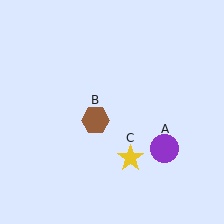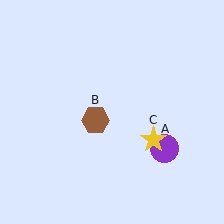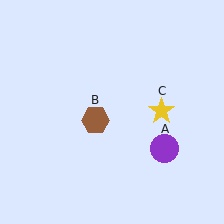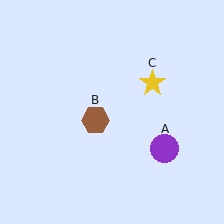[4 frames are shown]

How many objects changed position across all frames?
1 object changed position: yellow star (object C).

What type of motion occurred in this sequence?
The yellow star (object C) rotated counterclockwise around the center of the scene.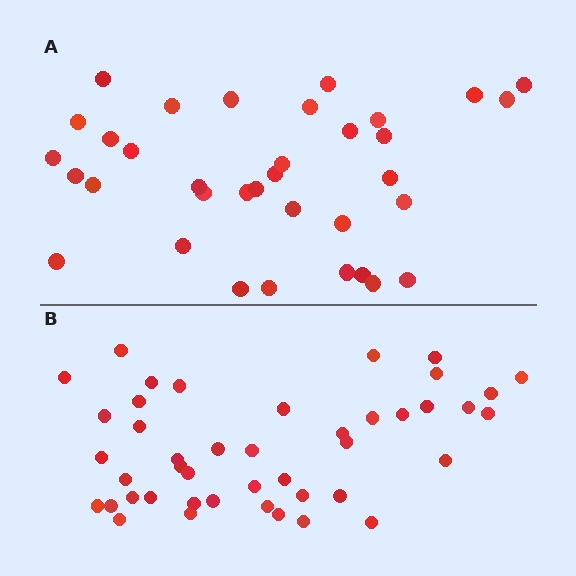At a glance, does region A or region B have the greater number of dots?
Region B (the bottom region) has more dots.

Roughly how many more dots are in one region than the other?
Region B has roughly 8 or so more dots than region A.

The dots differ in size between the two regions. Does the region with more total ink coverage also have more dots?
No. Region A has more total ink coverage because its dots are larger, but region B actually contains more individual dots. Total area can be misleading — the number of items is what matters here.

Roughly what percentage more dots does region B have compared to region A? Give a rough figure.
About 25% more.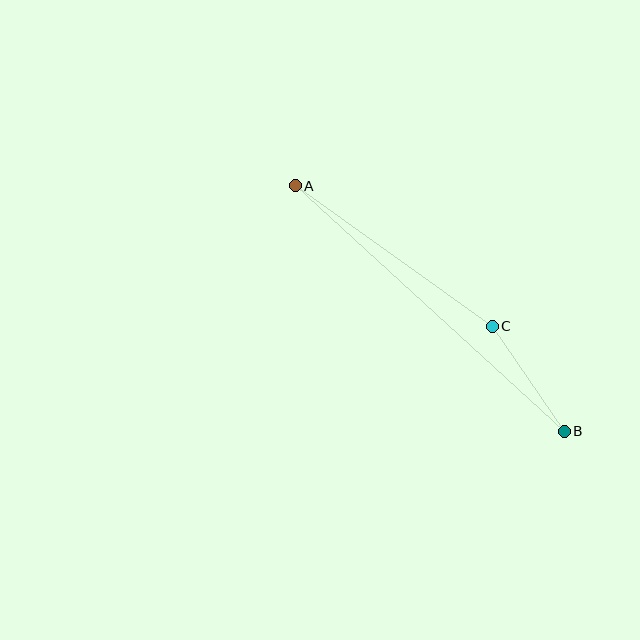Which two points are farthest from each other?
Points A and B are farthest from each other.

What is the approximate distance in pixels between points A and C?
The distance between A and C is approximately 242 pixels.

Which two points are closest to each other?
Points B and C are closest to each other.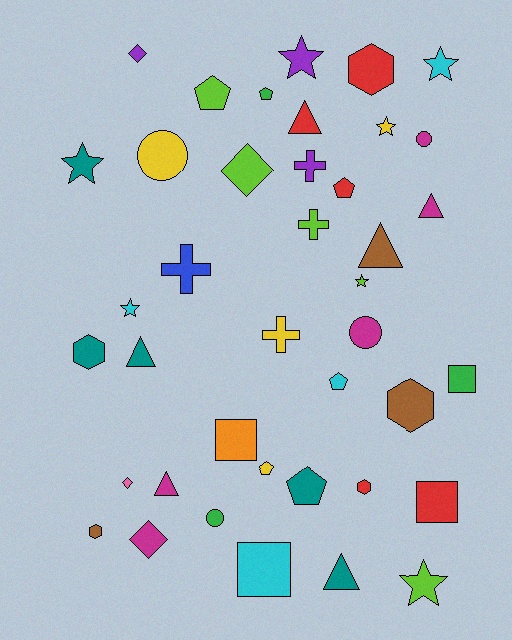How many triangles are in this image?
There are 6 triangles.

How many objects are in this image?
There are 40 objects.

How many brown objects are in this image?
There are 3 brown objects.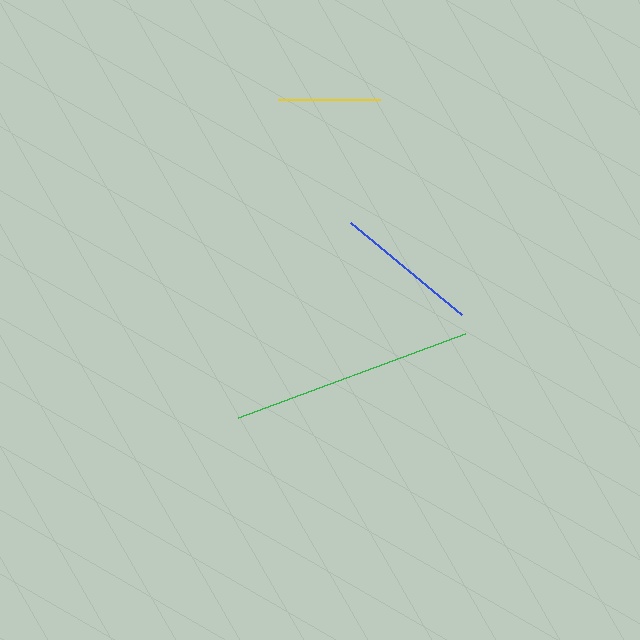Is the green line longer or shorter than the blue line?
The green line is longer than the blue line.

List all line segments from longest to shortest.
From longest to shortest: green, blue, yellow.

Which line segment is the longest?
The green line is the longest at approximately 242 pixels.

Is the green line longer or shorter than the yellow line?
The green line is longer than the yellow line.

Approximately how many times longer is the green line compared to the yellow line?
The green line is approximately 2.4 times the length of the yellow line.